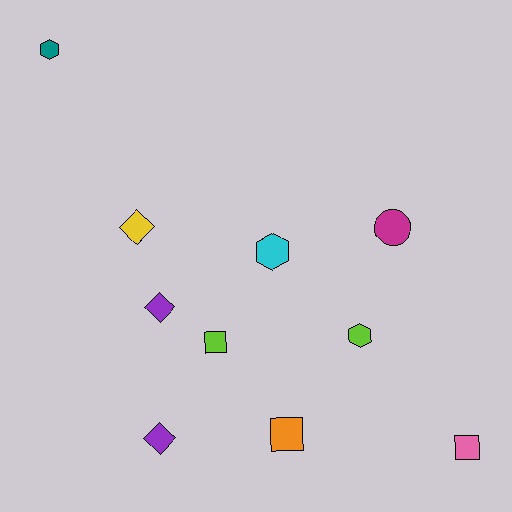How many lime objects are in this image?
There are 2 lime objects.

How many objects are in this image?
There are 10 objects.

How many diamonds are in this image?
There are 3 diamonds.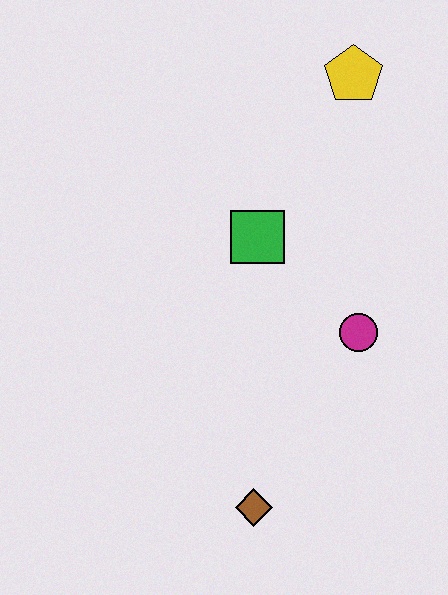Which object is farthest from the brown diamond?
The yellow pentagon is farthest from the brown diamond.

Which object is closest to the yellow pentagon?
The green square is closest to the yellow pentagon.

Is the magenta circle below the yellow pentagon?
Yes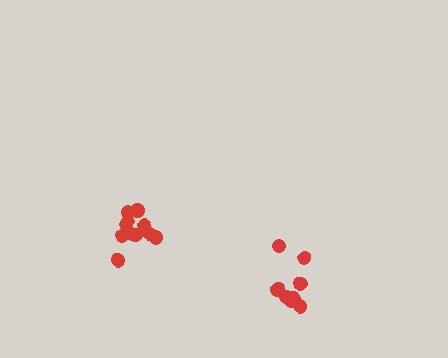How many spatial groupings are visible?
There are 2 spatial groupings.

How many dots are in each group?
Group 1: 8 dots, Group 2: 11 dots (19 total).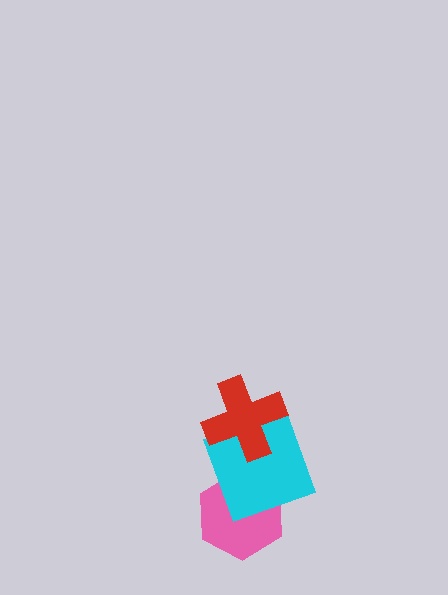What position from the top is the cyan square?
The cyan square is 2nd from the top.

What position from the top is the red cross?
The red cross is 1st from the top.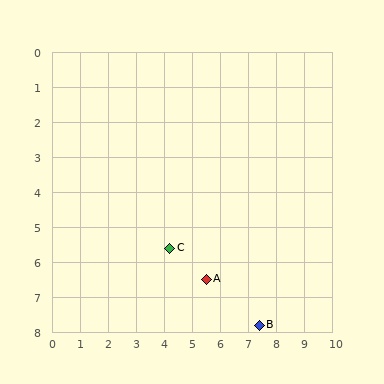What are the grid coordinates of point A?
Point A is at approximately (5.5, 6.5).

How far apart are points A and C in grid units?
Points A and C are about 1.6 grid units apart.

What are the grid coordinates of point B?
Point B is at approximately (7.4, 7.8).